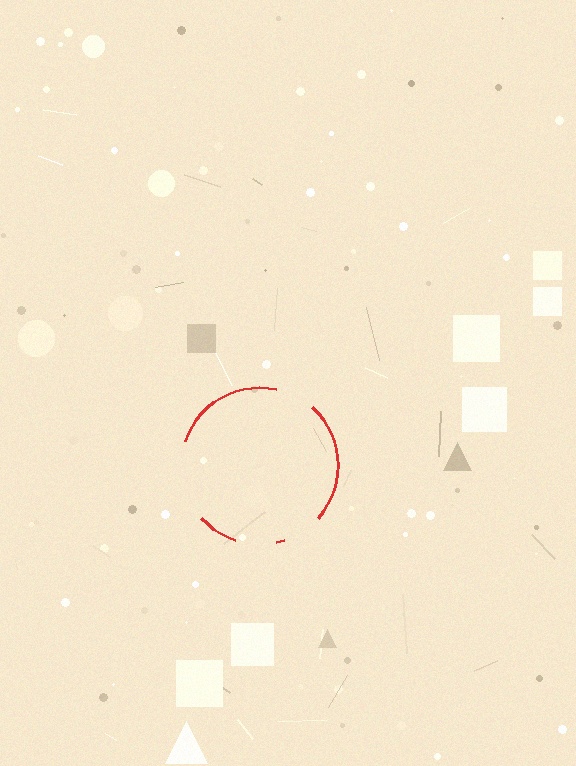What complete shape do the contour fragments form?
The contour fragments form a circle.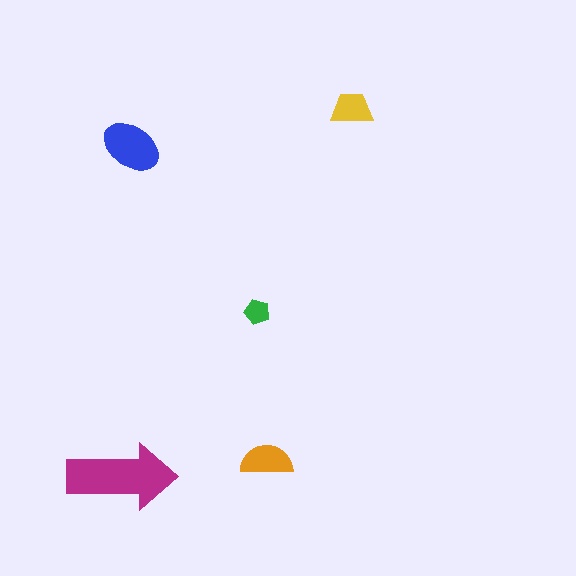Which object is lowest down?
The magenta arrow is bottommost.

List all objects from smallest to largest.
The green pentagon, the yellow trapezoid, the orange semicircle, the blue ellipse, the magenta arrow.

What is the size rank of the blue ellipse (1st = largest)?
2nd.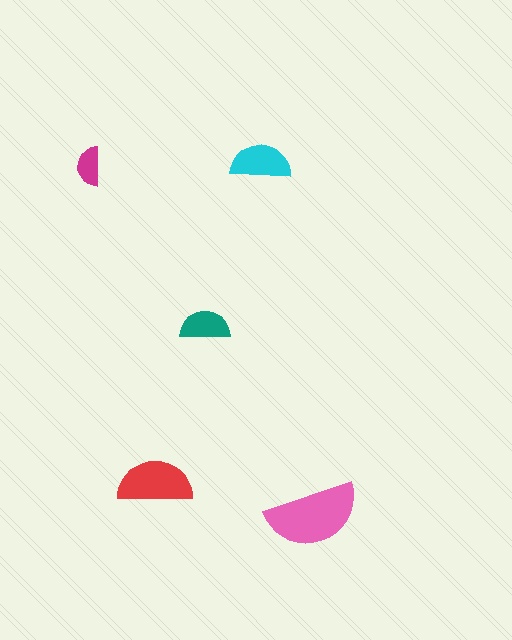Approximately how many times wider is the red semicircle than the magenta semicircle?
About 2 times wider.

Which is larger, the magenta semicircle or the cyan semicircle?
The cyan one.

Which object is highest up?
The cyan semicircle is topmost.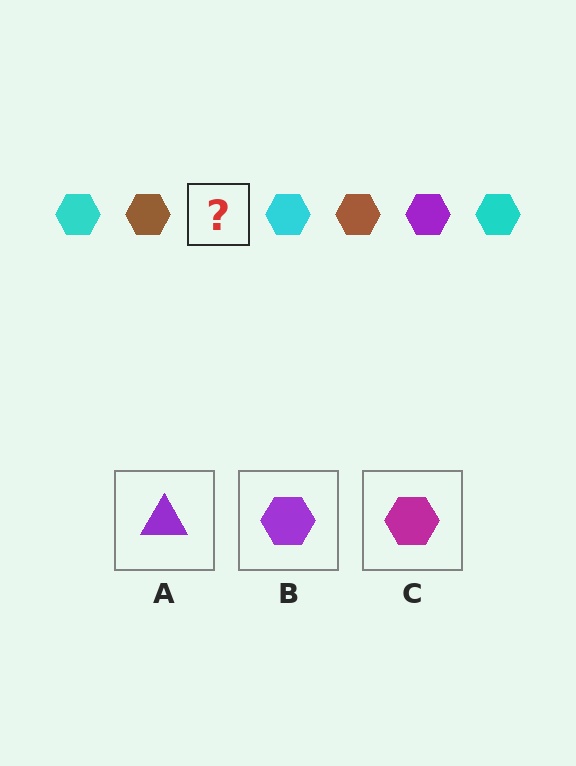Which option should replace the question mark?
Option B.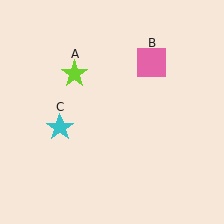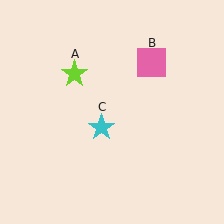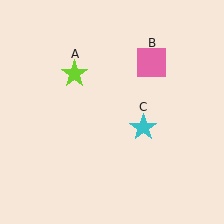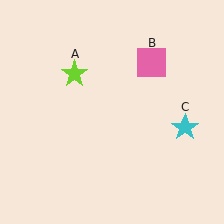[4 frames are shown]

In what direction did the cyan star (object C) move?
The cyan star (object C) moved right.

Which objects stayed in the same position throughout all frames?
Lime star (object A) and pink square (object B) remained stationary.